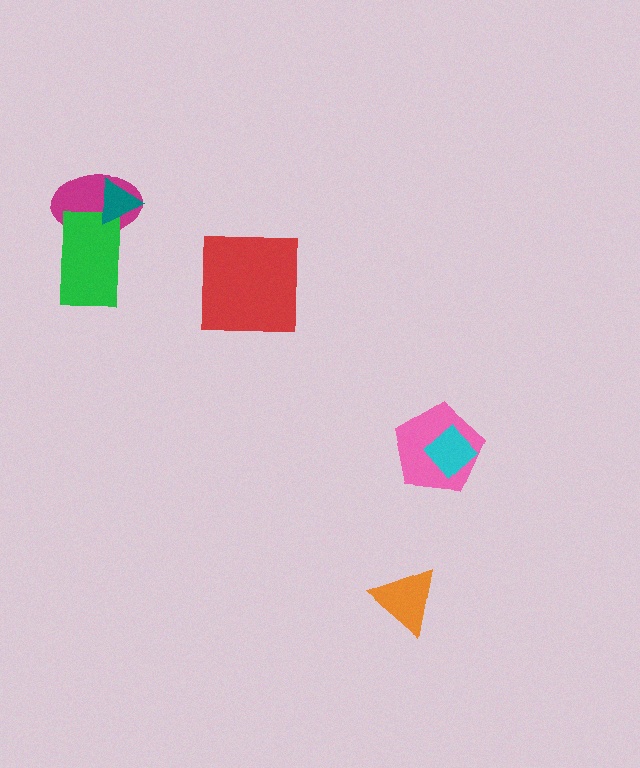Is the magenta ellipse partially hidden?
Yes, it is partially covered by another shape.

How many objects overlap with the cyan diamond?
1 object overlaps with the cyan diamond.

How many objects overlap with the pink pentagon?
1 object overlaps with the pink pentagon.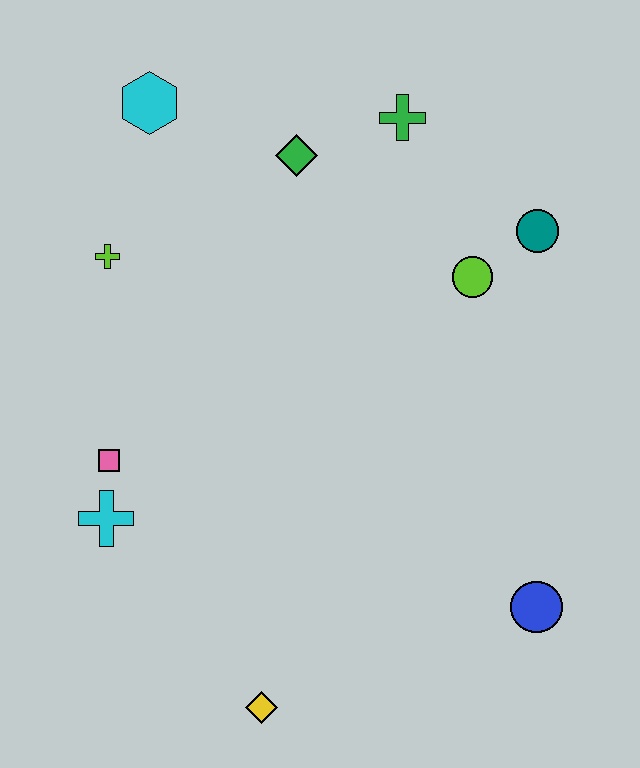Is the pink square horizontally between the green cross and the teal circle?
No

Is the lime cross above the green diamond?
No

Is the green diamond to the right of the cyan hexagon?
Yes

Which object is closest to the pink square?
The cyan cross is closest to the pink square.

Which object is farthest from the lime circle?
The yellow diamond is farthest from the lime circle.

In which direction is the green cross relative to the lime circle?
The green cross is above the lime circle.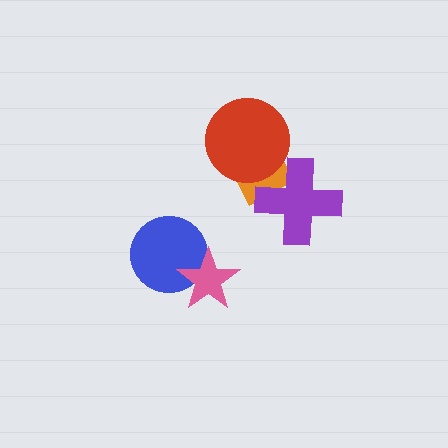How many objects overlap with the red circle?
1 object overlaps with the red circle.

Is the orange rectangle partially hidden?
Yes, it is partially covered by another shape.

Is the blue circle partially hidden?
Yes, it is partially covered by another shape.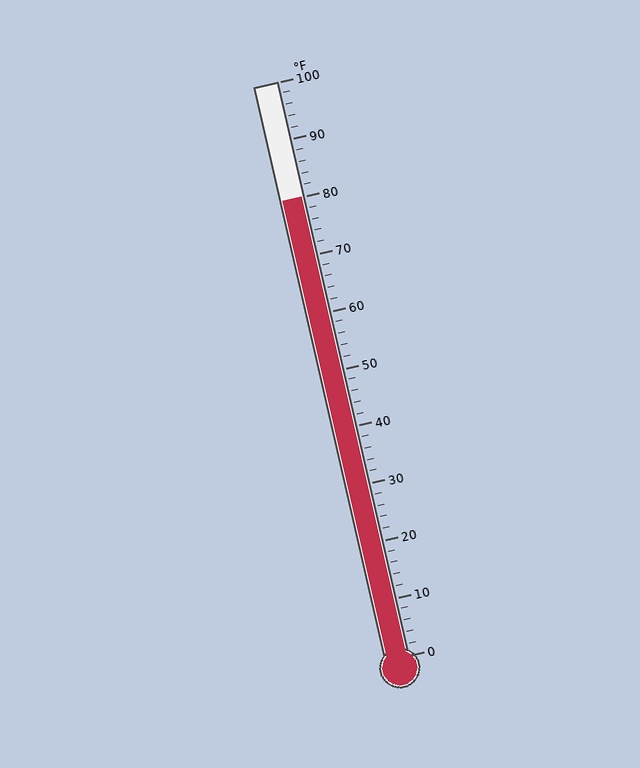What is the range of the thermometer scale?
The thermometer scale ranges from 0°F to 100°F.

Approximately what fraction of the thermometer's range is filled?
The thermometer is filled to approximately 80% of its range.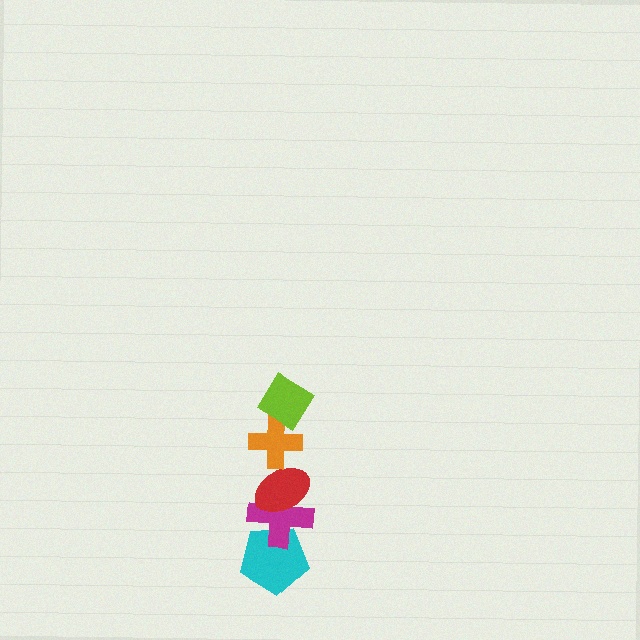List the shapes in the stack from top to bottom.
From top to bottom: the lime diamond, the orange cross, the red ellipse, the magenta cross, the cyan pentagon.